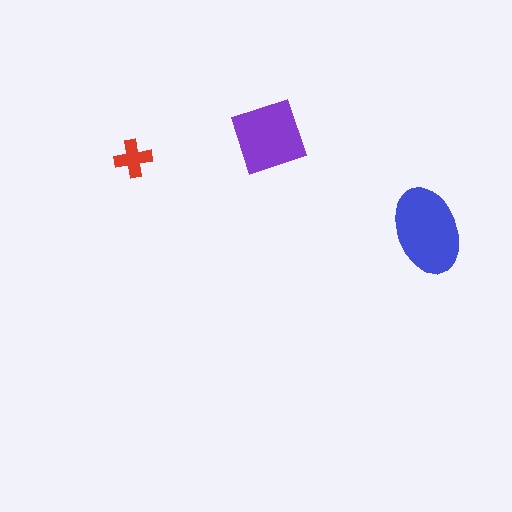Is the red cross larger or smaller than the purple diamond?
Smaller.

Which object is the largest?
The blue ellipse.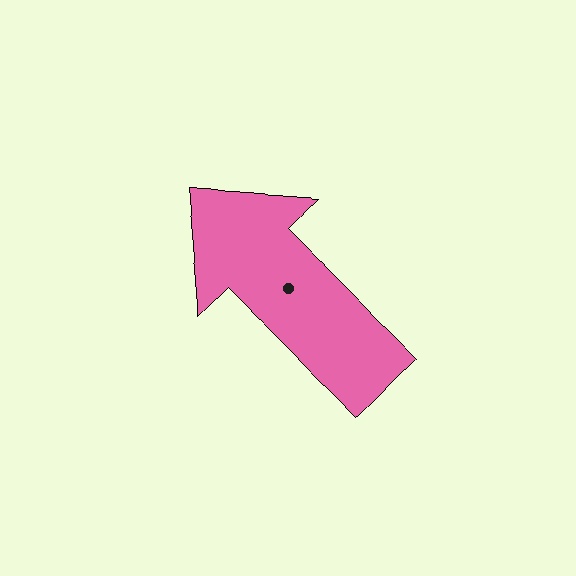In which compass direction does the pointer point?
Northwest.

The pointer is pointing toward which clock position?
Roughly 10 o'clock.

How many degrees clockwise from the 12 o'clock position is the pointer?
Approximately 314 degrees.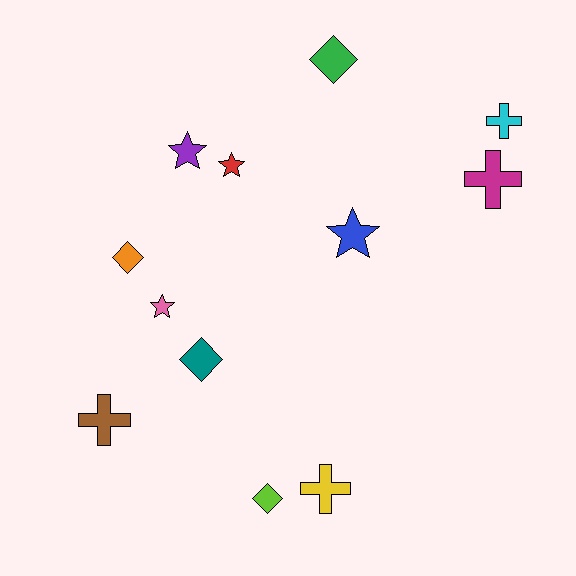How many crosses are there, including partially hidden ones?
There are 4 crosses.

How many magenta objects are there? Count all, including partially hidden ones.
There is 1 magenta object.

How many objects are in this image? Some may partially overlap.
There are 12 objects.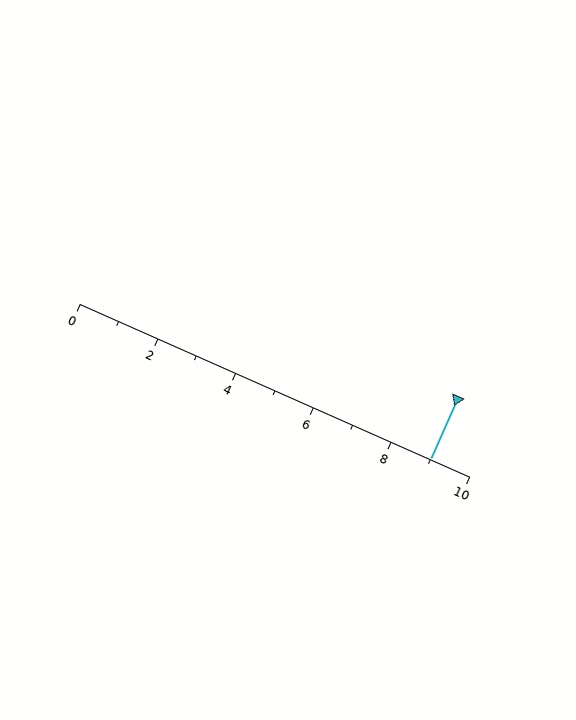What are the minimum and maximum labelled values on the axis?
The axis runs from 0 to 10.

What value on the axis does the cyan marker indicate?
The marker indicates approximately 9.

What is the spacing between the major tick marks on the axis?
The major ticks are spaced 2 apart.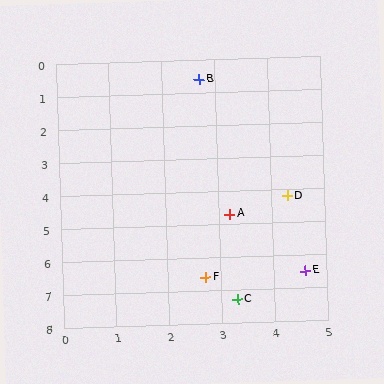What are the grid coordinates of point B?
Point B is at approximately (2.7, 0.6).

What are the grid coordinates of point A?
Point A is at approximately (3.2, 4.7).